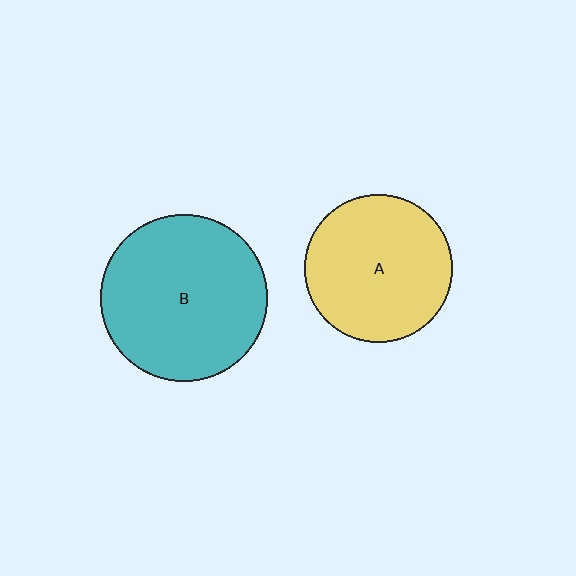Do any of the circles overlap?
No, none of the circles overlap.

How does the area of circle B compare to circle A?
Approximately 1.3 times.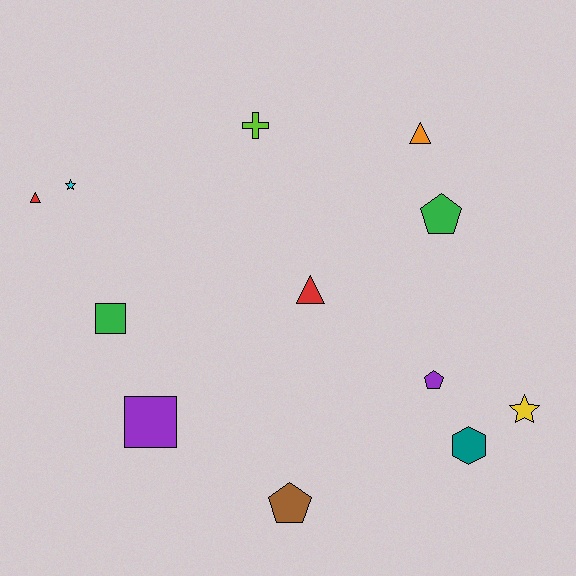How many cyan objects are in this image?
There is 1 cyan object.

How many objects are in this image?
There are 12 objects.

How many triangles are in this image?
There are 3 triangles.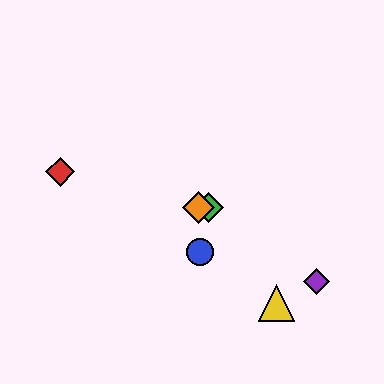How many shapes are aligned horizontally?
2 shapes (the green diamond, the orange diamond) are aligned horizontally.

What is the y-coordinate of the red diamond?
The red diamond is at y≈172.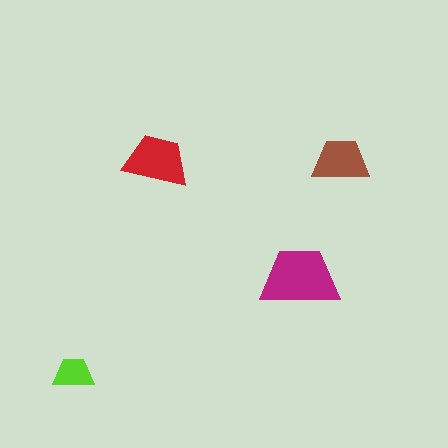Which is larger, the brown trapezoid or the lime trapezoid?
The brown one.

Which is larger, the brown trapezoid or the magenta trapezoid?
The magenta one.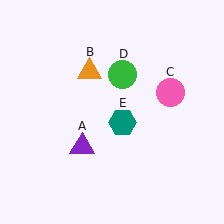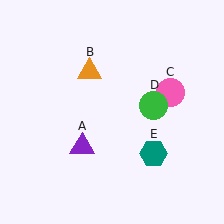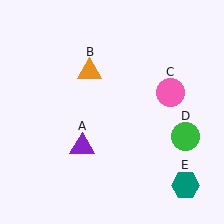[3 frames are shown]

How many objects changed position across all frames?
2 objects changed position: green circle (object D), teal hexagon (object E).